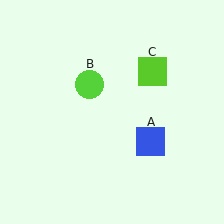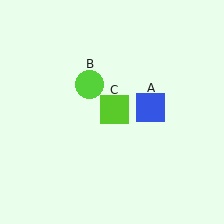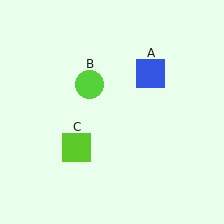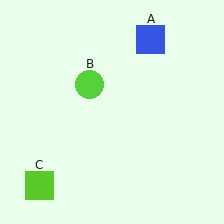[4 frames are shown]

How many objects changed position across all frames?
2 objects changed position: blue square (object A), lime square (object C).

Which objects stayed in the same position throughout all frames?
Lime circle (object B) remained stationary.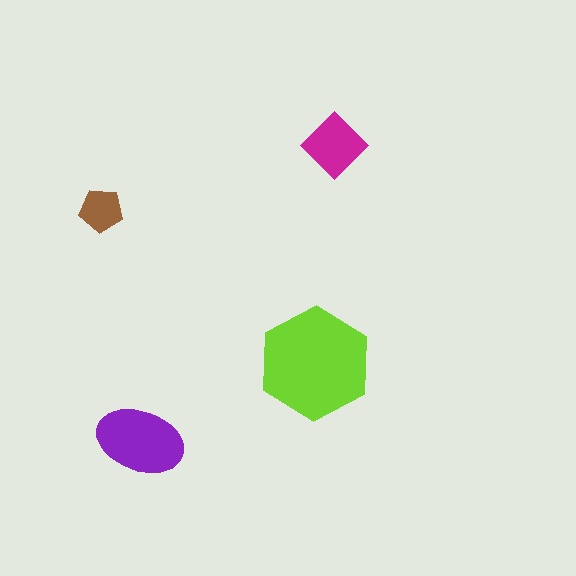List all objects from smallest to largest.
The brown pentagon, the magenta diamond, the purple ellipse, the lime hexagon.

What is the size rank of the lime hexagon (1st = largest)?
1st.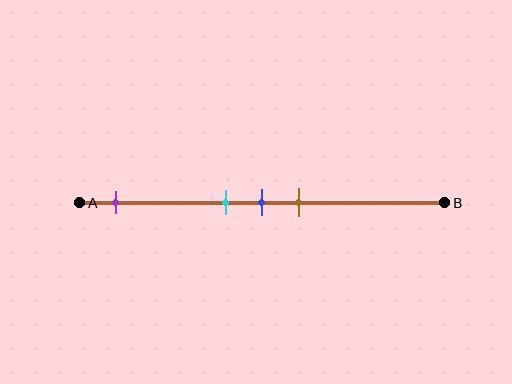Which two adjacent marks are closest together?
The cyan and blue marks are the closest adjacent pair.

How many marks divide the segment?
There are 4 marks dividing the segment.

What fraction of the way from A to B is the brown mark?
The brown mark is approximately 60% (0.6) of the way from A to B.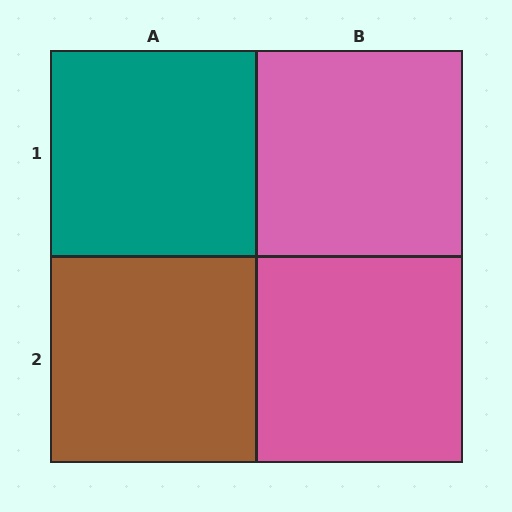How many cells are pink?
2 cells are pink.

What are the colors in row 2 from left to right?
Brown, pink.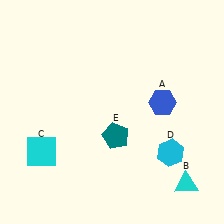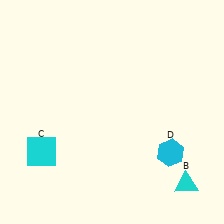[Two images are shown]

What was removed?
The teal pentagon (E), the blue hexagon (A) were removed in Image 2.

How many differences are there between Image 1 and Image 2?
There are 2 differences between the two images.